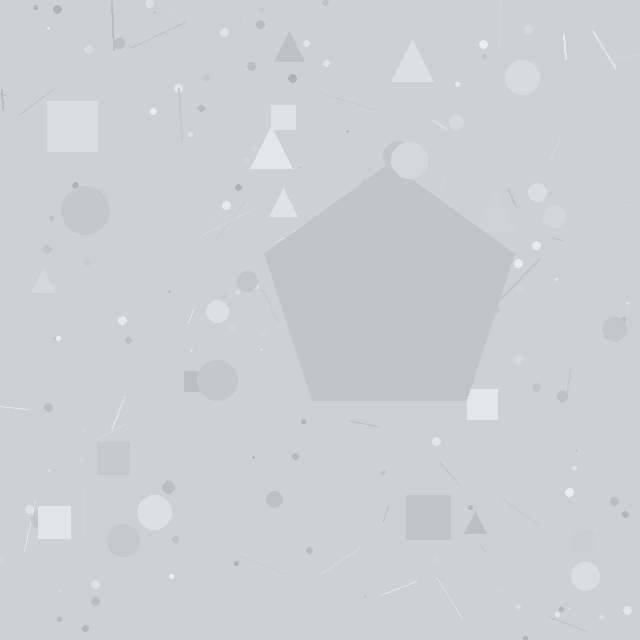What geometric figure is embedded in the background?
A pentagon is embedded in the background.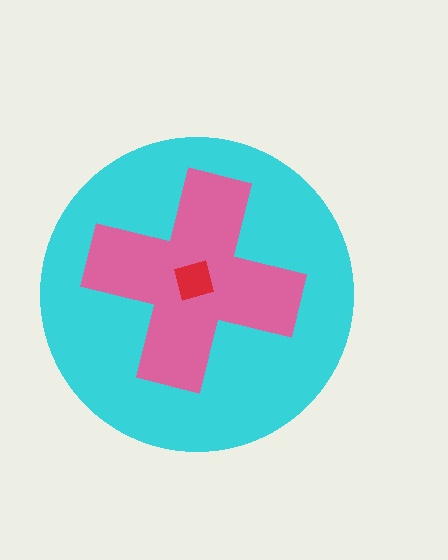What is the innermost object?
The red square.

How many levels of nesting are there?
3.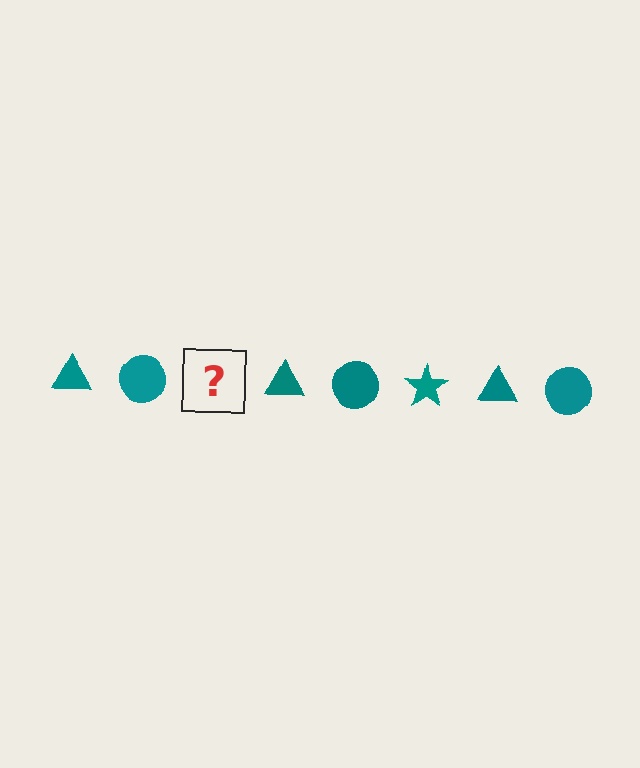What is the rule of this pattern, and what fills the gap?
The rule is that the pattern cycles through triangle, circle, star shapes in teal. The gap should be filled with a teal star.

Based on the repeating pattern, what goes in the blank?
The blank should be a teal star.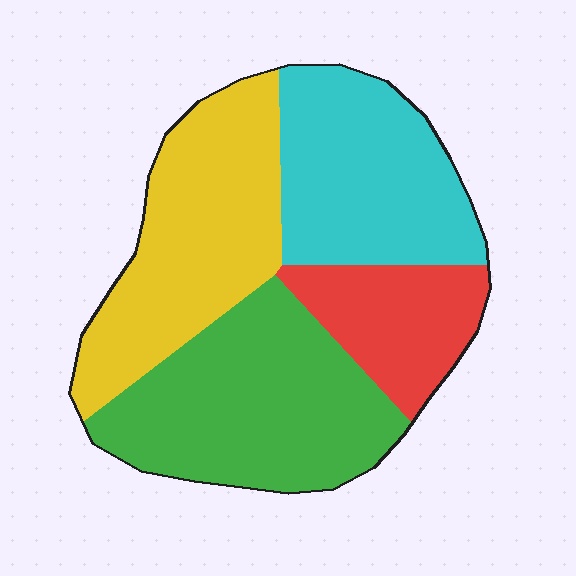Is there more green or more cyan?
Green.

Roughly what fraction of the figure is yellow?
Yellow covers 29% of the figure.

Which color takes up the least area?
Red, at roughly 15%.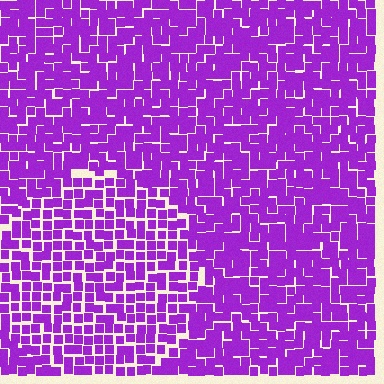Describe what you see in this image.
The image contains small purple elements arranged at two different densities. A circle-shaped region is visible where the elements are less densely packed than the surrounding area.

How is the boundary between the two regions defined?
The boundary is defined by a change in element density (approximately 1.4x ratio). All elements are the same color, size, and shape.